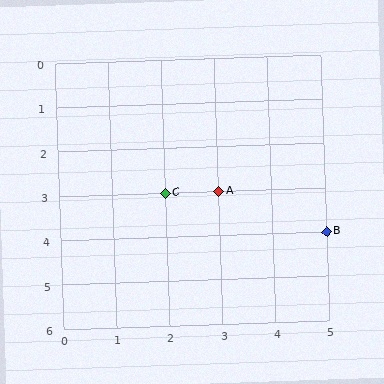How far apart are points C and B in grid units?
Points C and B are 3 columns and 1 row apart (about 3.2 grid units diagonally).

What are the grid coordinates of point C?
Point C is at grid coordinates (2, 3).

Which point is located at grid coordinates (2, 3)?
Point C is at (2, 3).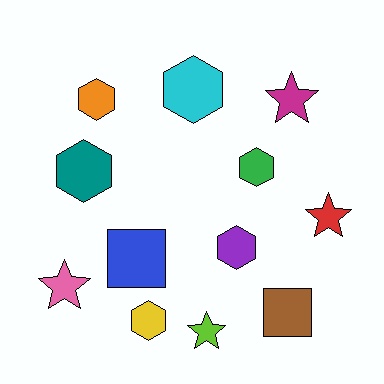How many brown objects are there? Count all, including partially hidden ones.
There is 1 brown object.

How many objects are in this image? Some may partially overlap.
There are 12 objects.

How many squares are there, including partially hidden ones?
There are 2 squares.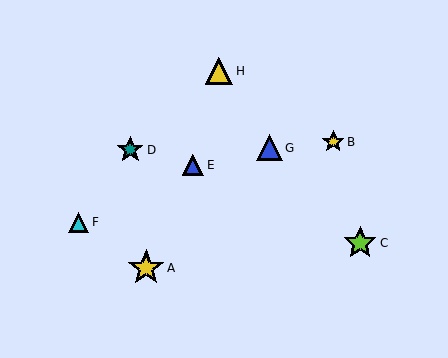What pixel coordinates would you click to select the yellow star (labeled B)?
Click at (333, 142) to select the yellow star B.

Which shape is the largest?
The yellow star (labeled A) is the largest.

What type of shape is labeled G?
Shape G is a blue triangle.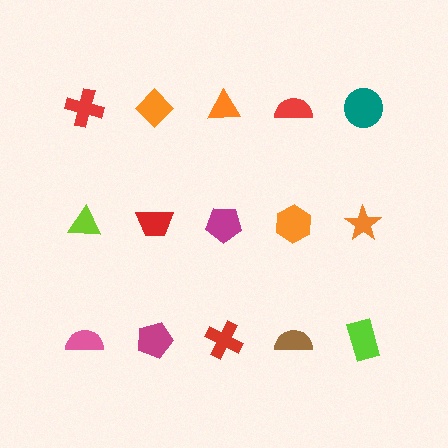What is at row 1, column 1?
A red cross.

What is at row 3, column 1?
A pink semicircle.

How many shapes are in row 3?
5 shapes.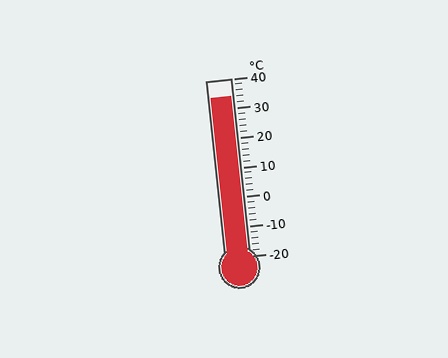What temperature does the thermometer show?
The thermometer shows approximately 34°C.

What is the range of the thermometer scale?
The thermometer scale ranges from -20°C to 40°C.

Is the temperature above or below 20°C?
The temperature is above 20°C.